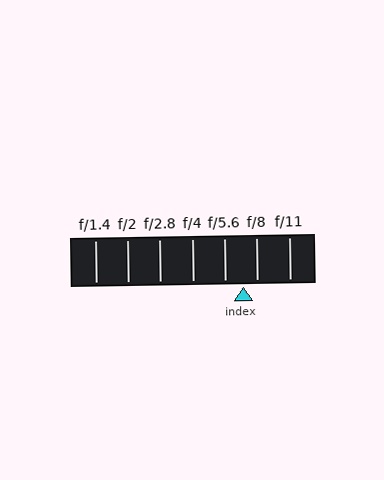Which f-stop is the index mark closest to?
The index mark is closest to f/8.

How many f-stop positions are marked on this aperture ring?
There are 7 f-stop positions marked.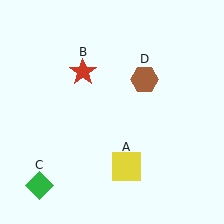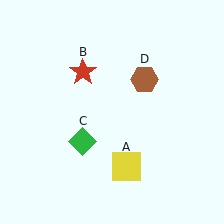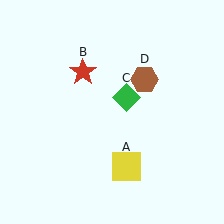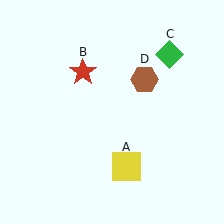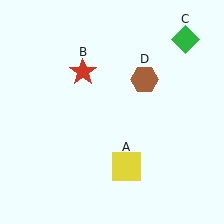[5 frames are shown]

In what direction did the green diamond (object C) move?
The green diamond (object C) moved up and to the right.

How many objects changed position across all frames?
1 object changed position: green diamond (object C).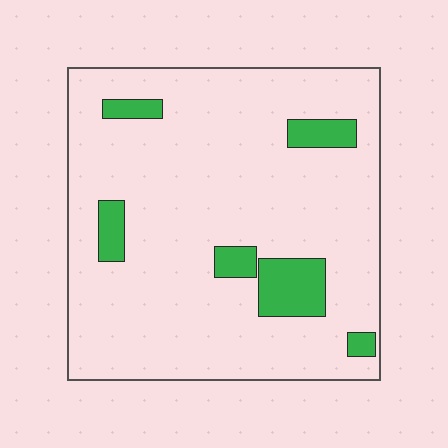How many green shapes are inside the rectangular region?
6.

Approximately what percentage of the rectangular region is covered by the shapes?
Approximately 10%.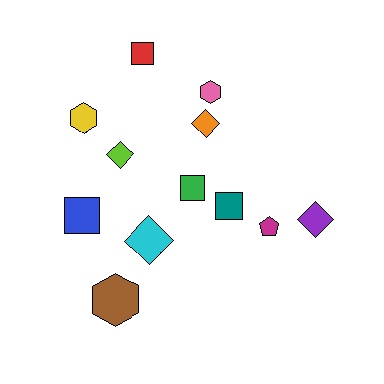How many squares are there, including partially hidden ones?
There are 4 squares.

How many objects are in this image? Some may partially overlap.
There are 12 objects.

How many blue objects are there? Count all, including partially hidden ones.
There is 1 blue object.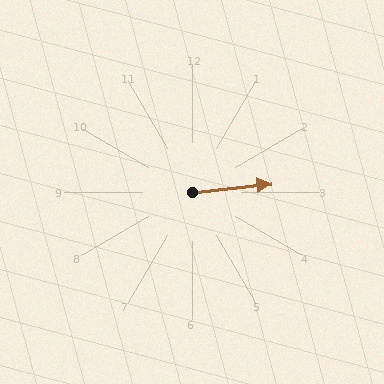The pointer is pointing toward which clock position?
Roughly 3 o'clock.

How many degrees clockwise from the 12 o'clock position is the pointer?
Approximately 84 degrees.